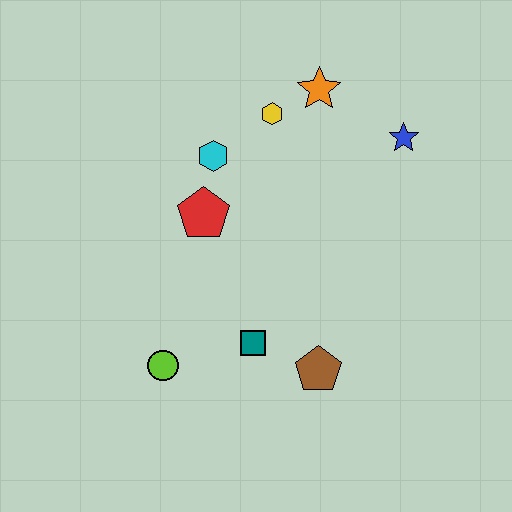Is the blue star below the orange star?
Yes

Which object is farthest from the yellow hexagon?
The lime circle is farthest from the yellow hexagon.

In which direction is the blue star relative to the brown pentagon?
The blue star is above the brown pentagon.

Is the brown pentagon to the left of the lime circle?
No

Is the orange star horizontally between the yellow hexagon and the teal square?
No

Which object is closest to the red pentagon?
The cyan hexagon is closest to the red pentagon.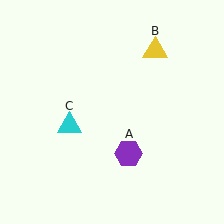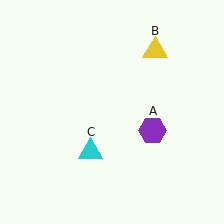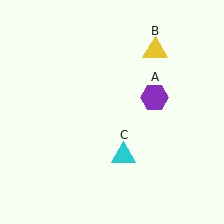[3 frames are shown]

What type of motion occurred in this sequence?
The purple hexagon (object A), cyan triangle (object C) rotated counterclockwise around the center of the scene.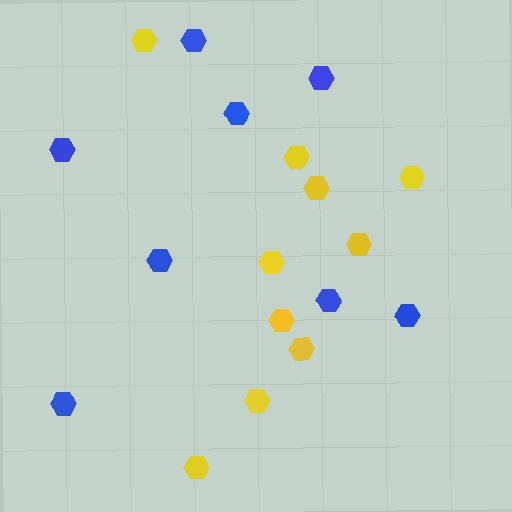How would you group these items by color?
There are 2 groups: one group of yellow hexagons (10) and one group of blue hexagons (8).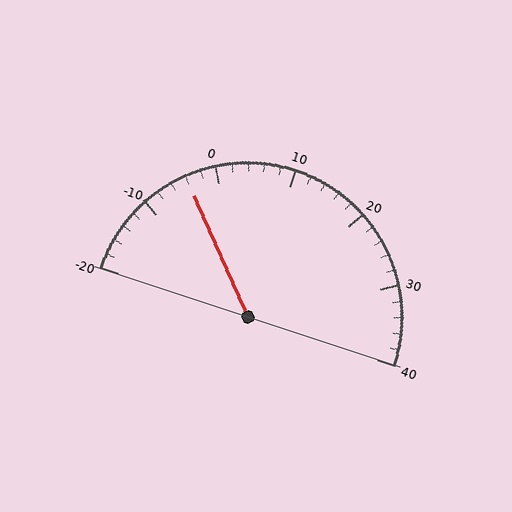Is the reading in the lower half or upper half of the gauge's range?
The reading is in the lower half of the range (-20 to 40).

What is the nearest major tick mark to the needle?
The nearest major tick mark is 0.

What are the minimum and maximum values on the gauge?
The gauge ranges from -20 to 40.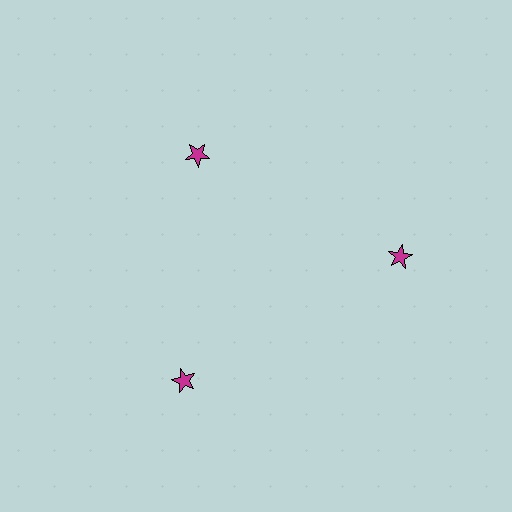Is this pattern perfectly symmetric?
No. The 3 magenta stars are arranged in a ring, but one element near the 11 o'clock position is pulled inward toward the center, breaking the 3-fold rotational symmetry.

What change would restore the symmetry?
The symmetry would be restored by moving it outward, back onto the ring so that all 3 stars sit at equal angles and equal distance from the center.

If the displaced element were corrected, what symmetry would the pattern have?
It would have 3-fold rotational symmetry — the pattern would map onto itself every 120 degrees.